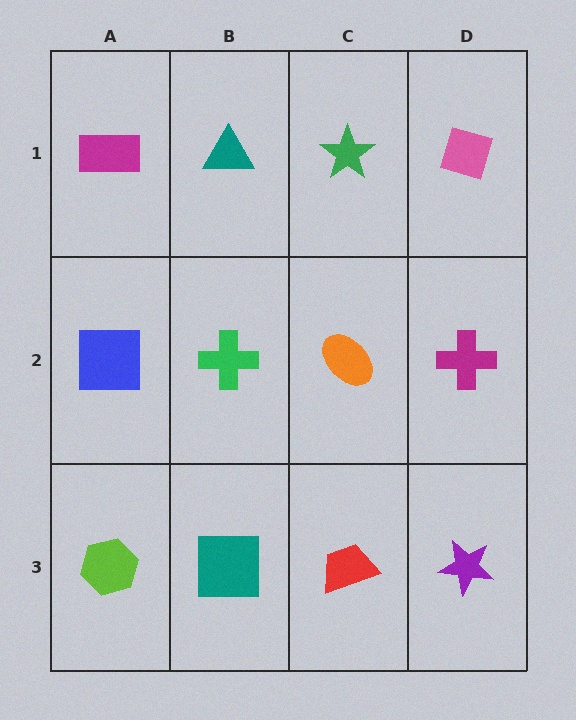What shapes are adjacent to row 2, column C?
A green star (row 1, column C), a red trapezoid (row 3, column C), a green cross (row 2, column B), a magenta cross (row 2, column D).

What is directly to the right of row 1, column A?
A teal triangle.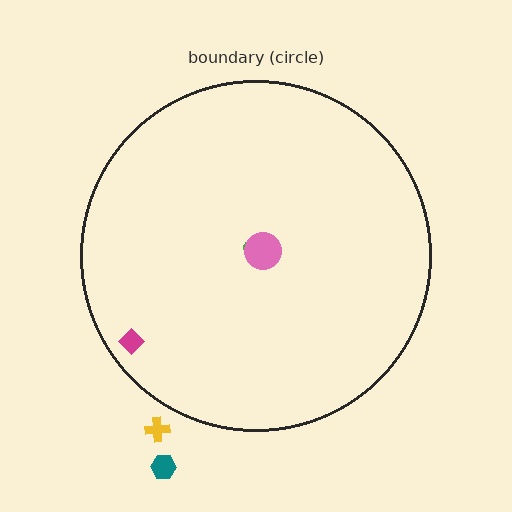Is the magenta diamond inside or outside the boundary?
Inside.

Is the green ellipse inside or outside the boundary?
Inside.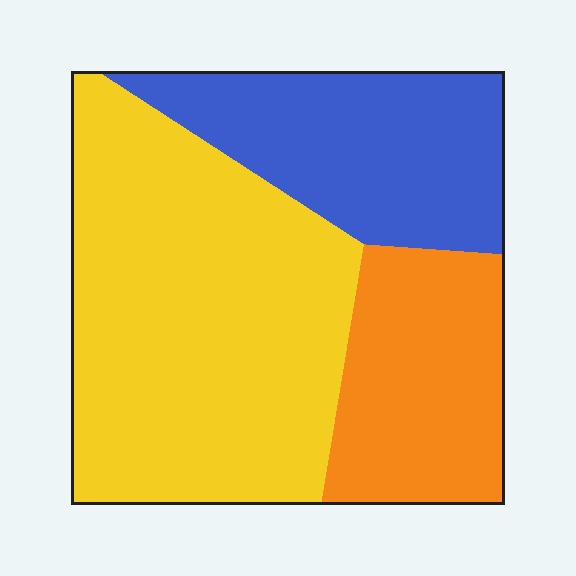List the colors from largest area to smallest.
From largest to smallest: yellow, blue, orange.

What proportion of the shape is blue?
Blue takes up about one quarter (1/4) of the shape.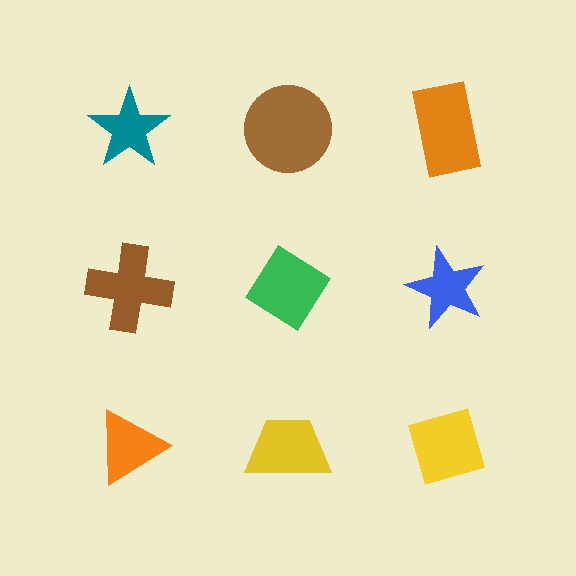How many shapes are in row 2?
3 shapes.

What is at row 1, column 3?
An orange rectangle.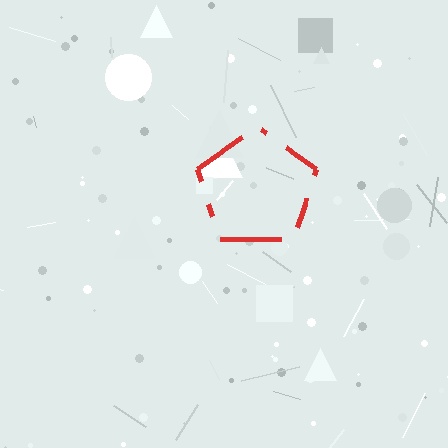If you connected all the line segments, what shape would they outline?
They would outline a pentagon.